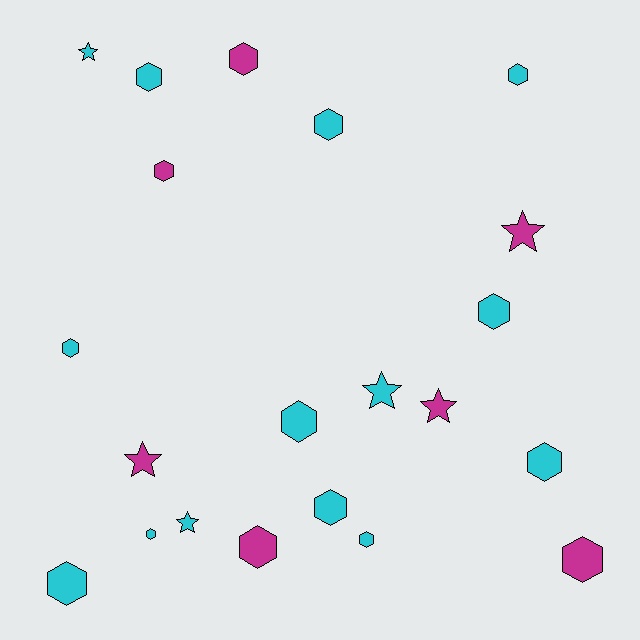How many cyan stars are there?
There are 3 cyan stars.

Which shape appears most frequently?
Hexagon, with 15 objects.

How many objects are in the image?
There are 21 objects.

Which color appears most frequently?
Cyan, with 14 objects.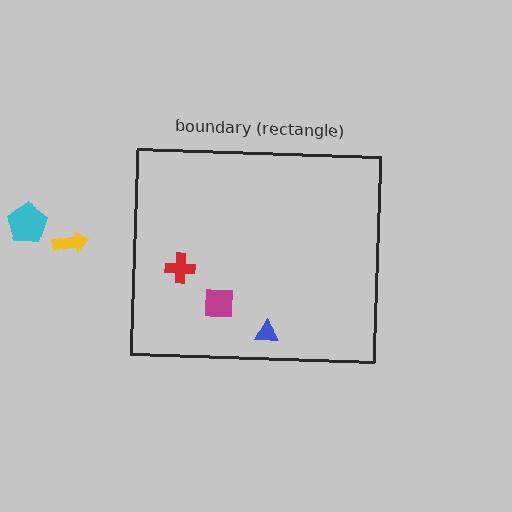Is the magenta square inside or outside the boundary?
Inside.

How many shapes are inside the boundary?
3 inside, 2 outside.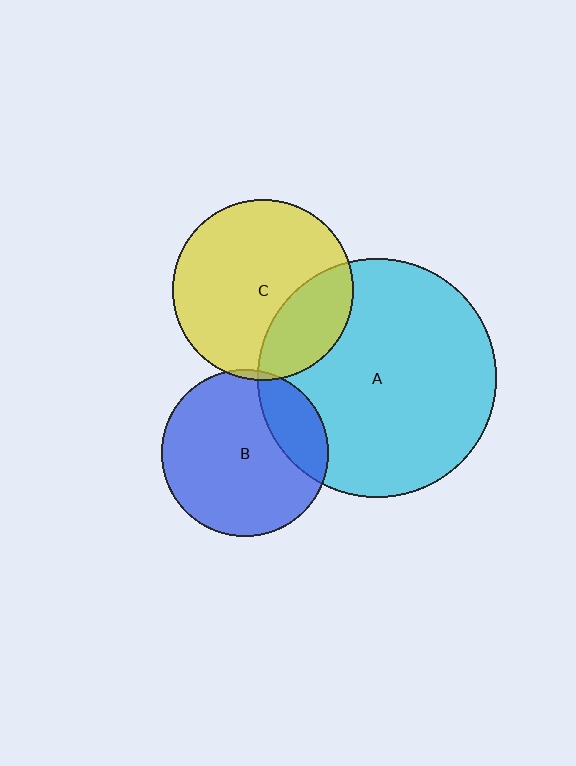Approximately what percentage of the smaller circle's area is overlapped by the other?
Approximately 20%.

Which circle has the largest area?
Circle A (cyan).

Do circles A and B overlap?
Yes.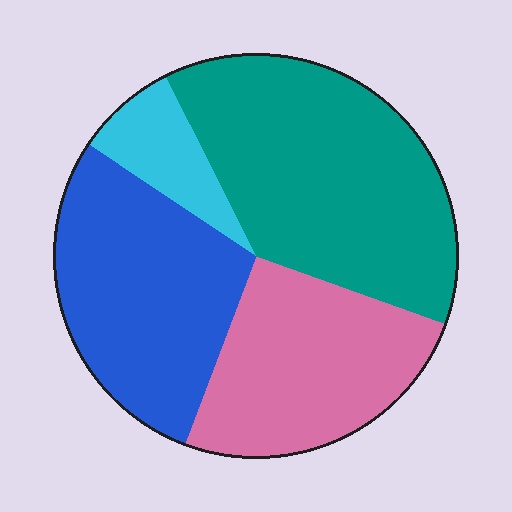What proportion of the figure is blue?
Blue covers around 30% of the figure.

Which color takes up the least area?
Cyan, at roughly 10%.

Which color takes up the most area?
Teal, at roughly 40%.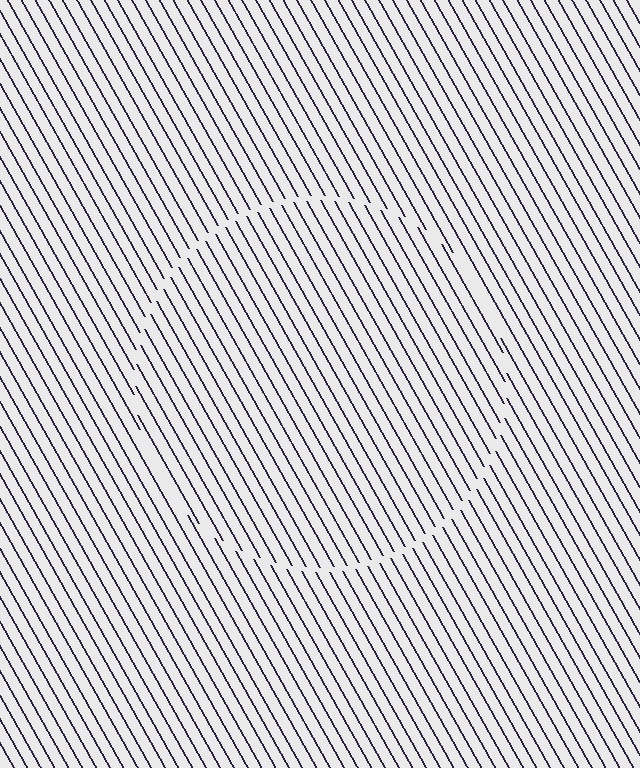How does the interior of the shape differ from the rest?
The interior of the shape contains the same grating, shifted by half a period — the contour is defined by the phase discontinuity where line-ends from the inner and outer gratings abut.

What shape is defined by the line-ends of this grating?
An illusory circle. The interior of the shape contains the same grating, shifted by half a period — the contour is defined by the phase discontinuity where line-ends from the inner and outer gratings abut.